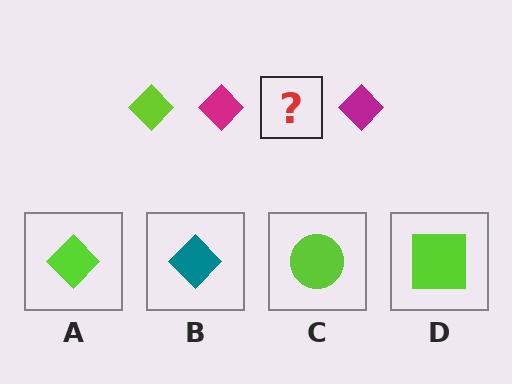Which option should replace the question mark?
Option A.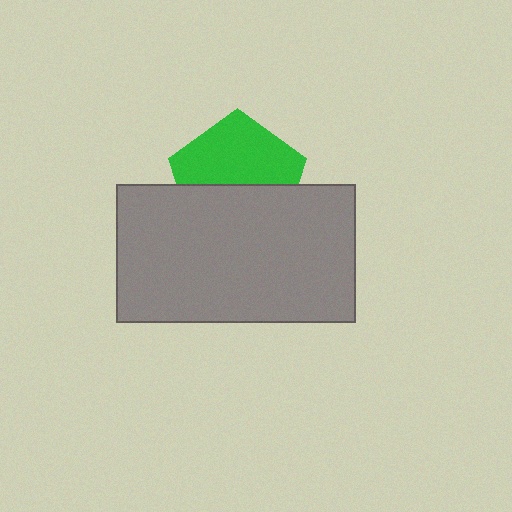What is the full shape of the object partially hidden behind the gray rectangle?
The partially hidden object is a green pentagon.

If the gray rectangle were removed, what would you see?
You would see the complete green pentagon.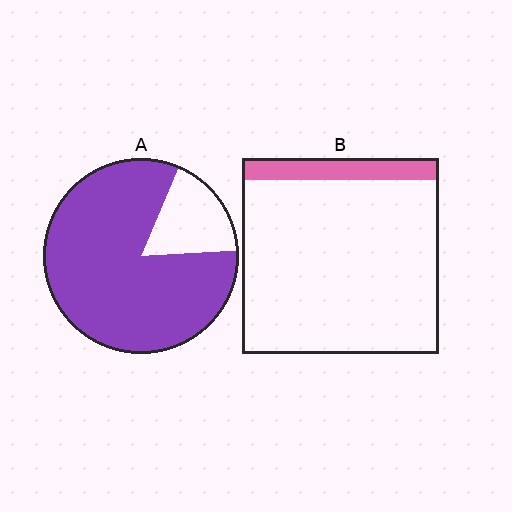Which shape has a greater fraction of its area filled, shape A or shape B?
Shape A.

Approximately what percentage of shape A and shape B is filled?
A is approximately 80% and B is approximately 10%.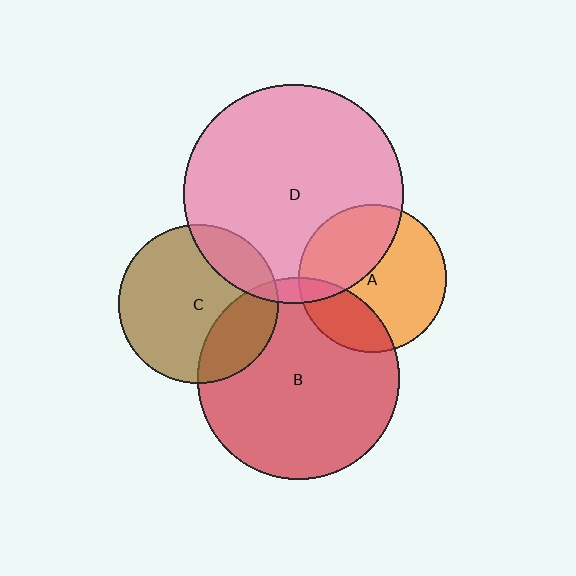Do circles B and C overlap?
Yes.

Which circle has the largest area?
Circle D (pink).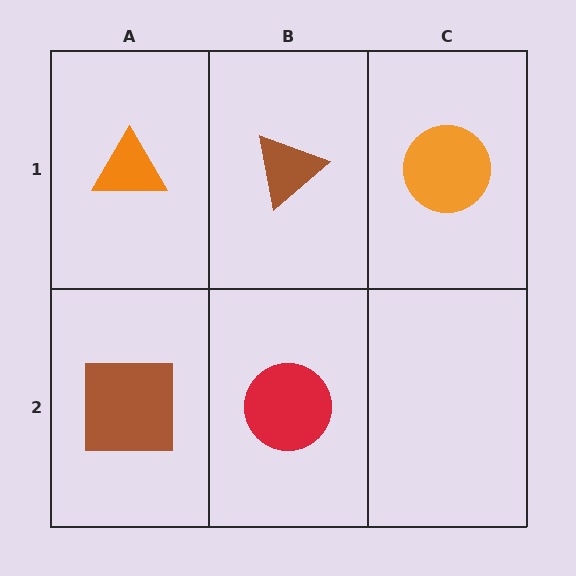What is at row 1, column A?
An orange triangle.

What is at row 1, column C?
An orange circle.